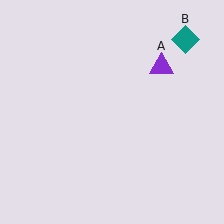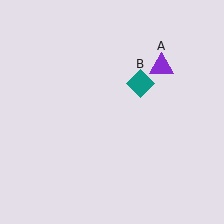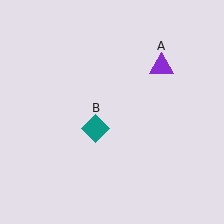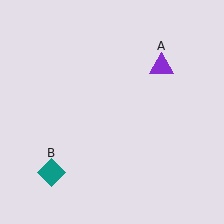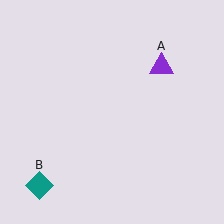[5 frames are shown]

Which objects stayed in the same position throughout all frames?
Purple triangle (object A) remained stationary.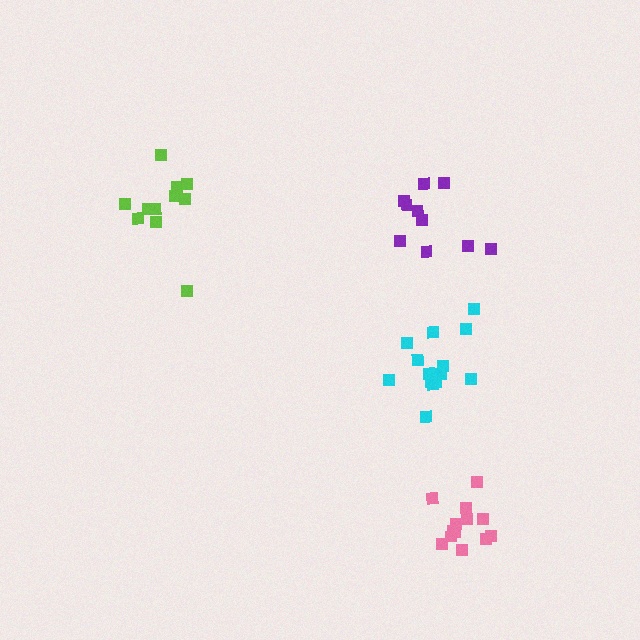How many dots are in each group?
Group 1: 13 dots, Group 2: 14 dots, Group 3: 11 dots, Group 4: 10 dots (48 total).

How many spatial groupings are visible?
There are 4 spatial groupings.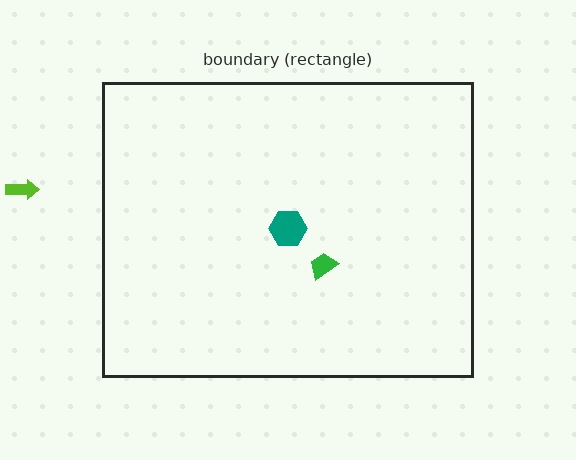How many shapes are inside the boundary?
2 inside, 1 outside.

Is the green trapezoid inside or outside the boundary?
Inside.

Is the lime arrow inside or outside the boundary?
Outside.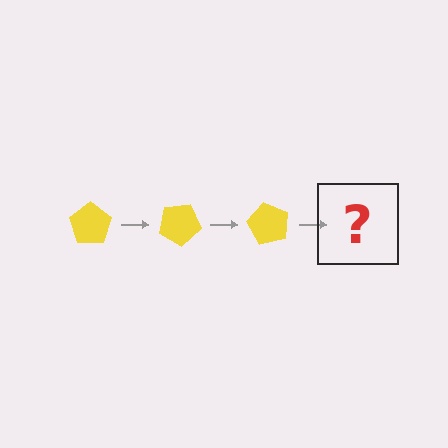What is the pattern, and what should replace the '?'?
The pattern is that the pentagon rotates 30 degrees each step. The '?' should be a yellow pentagon rotated 90 degrees.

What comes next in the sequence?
The next element should be a yellow pentagon rotated 90 degrees.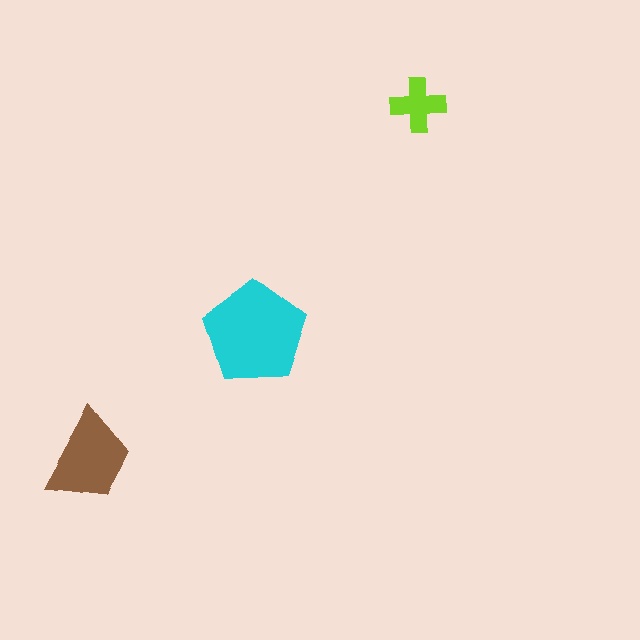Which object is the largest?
The cyan pentagon.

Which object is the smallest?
The lime cross.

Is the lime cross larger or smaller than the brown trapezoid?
Smaller.